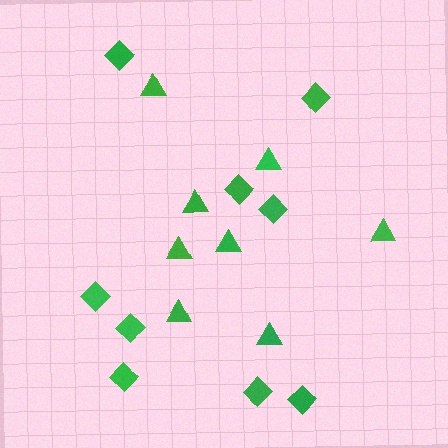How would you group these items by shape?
There are 2 groups: one group of triangles (8) and one group of diamonds (9).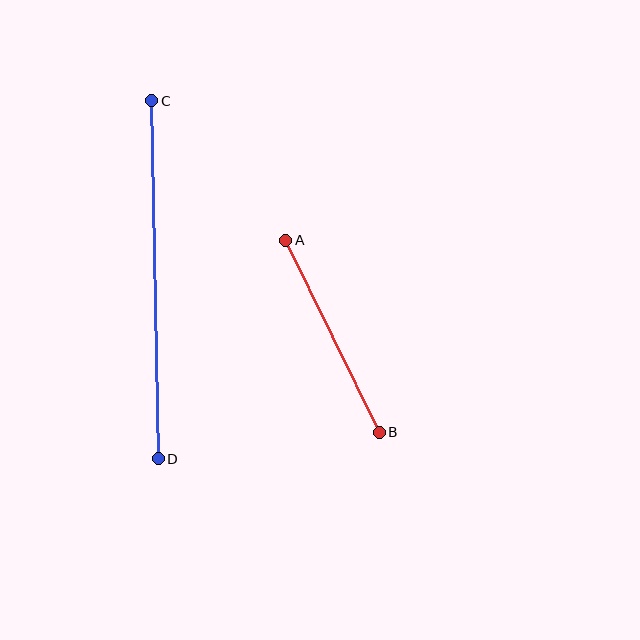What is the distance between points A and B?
The distance is approximately 214 pixels.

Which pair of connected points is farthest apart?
Points C and D are farthest apart.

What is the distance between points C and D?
The distance is approximately 358 pixels.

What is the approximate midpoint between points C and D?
The midpoint is at approximately (155, 280) pixels.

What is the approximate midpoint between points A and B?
The midpoint is at approximately (333, 336) pixels.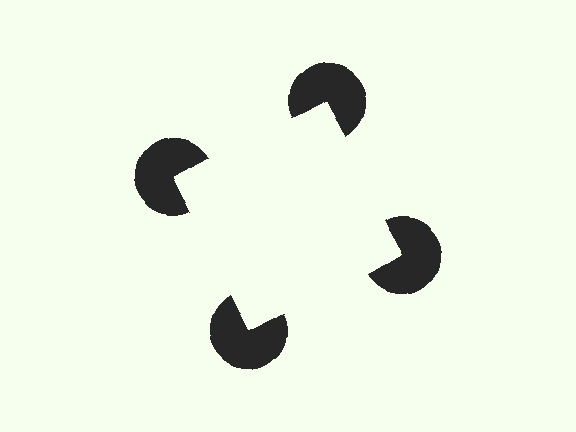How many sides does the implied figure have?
4 sides.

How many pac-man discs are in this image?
There are 4 — one at each vertex of the illusory square.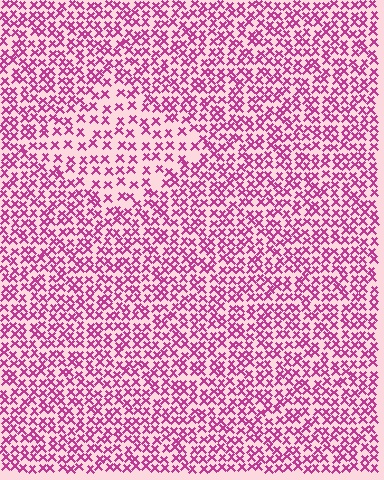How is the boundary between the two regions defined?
The boundary is defined by a change in element density (approximately 1.8x ratio). All elements are the same color, size, and shape.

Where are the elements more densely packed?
The elements are more densely packed outside the diamond boundary.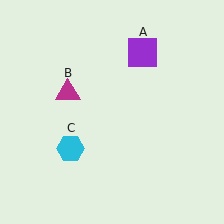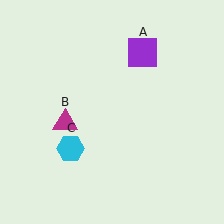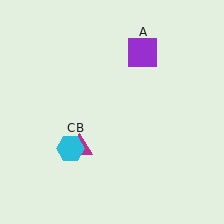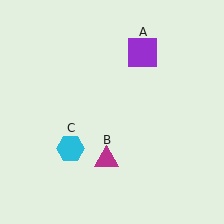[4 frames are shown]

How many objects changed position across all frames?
1 object changed position: magenta triangle (object B).